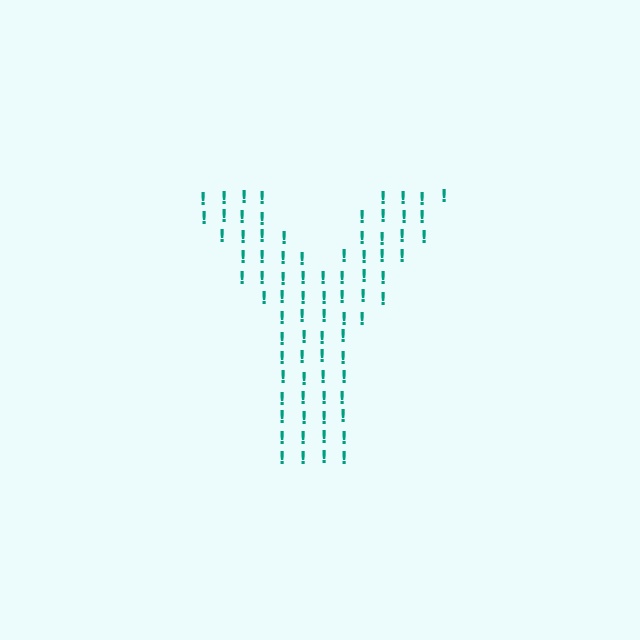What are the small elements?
The small elements are exclamation marks.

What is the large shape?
The large shape is the letter Y.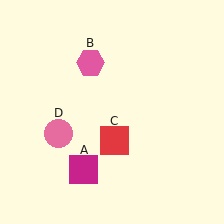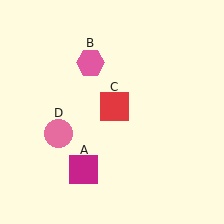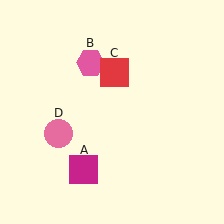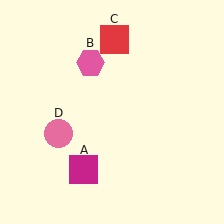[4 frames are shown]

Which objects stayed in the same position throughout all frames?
Magenta square (object A) and pink hexagon (object B) and pink circle (object D) remained stationary.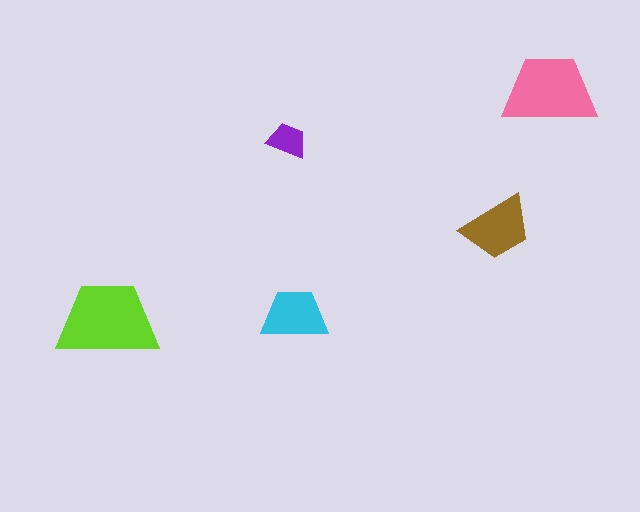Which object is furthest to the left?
The lime trapezoid is leftmost.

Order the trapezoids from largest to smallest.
the lime one, the pink one, the brown one, the cyan one, the purple one.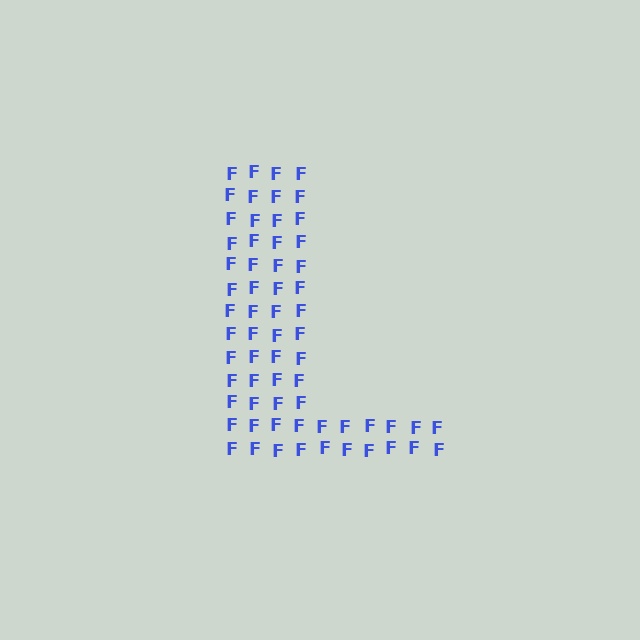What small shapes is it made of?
It is made of small letter F's.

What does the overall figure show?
The overall figure shows the letter L.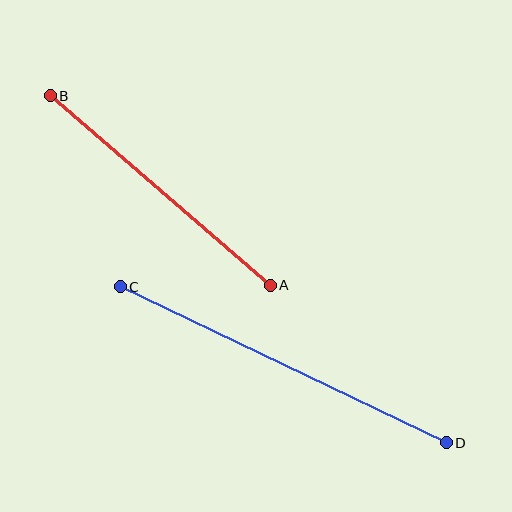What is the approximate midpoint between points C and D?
The midpoint is at approximately (283, 365) pixels.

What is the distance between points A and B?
The distance is approximately 291 pixels.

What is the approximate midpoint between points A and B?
The midpoint is at approximately (160, 191) pixels.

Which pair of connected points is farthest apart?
Points C and D are farthest apart.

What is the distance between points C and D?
The distance is approximately 361 pixels.